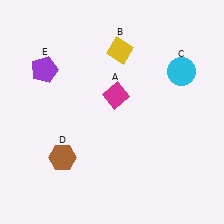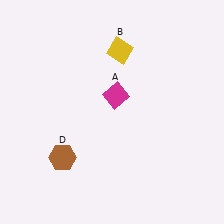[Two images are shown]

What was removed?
The purple pentagon (E), the cyan circle (C) were removed in Image 2.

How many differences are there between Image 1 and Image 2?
There are 2 differences between the two images.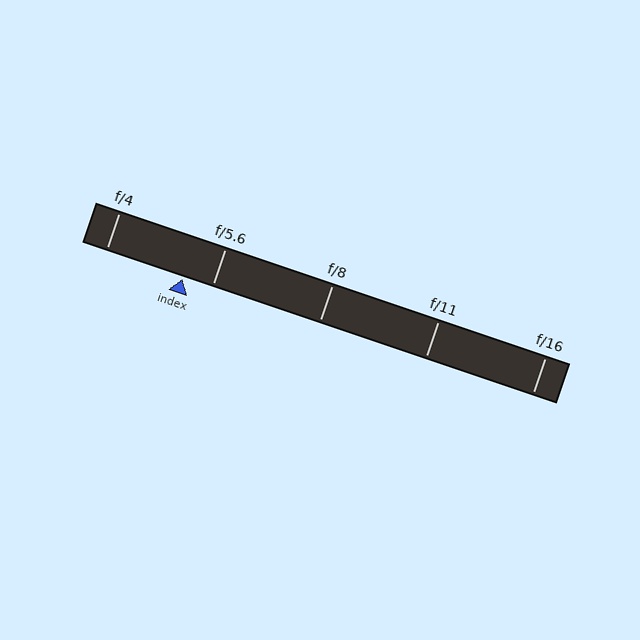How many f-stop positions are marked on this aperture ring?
There are 5 f-stop positions marked.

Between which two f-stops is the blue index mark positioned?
The index mark is between f/4 and f/5.6.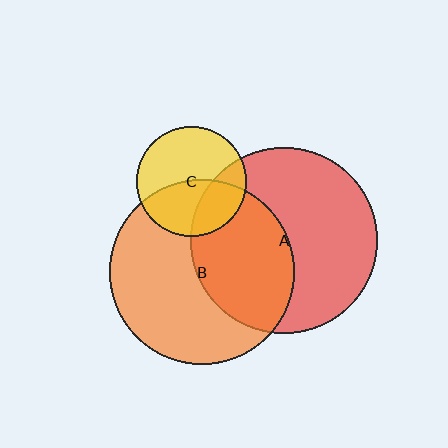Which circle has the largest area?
Circle A (red).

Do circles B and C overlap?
Yes.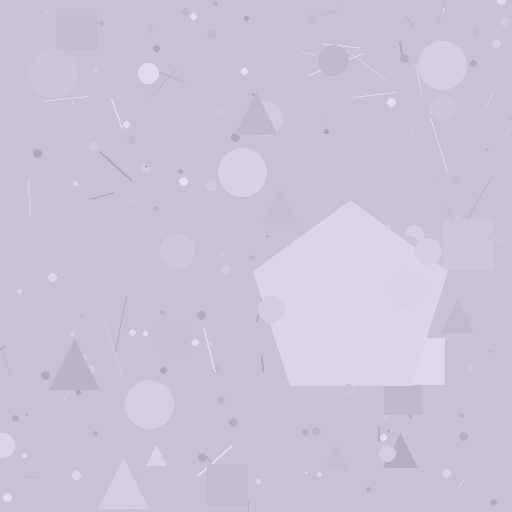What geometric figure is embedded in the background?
A pentagon is embedded in the background.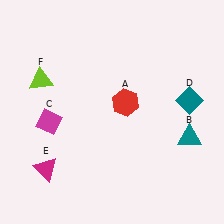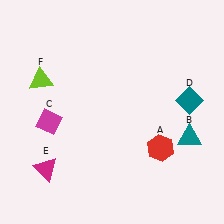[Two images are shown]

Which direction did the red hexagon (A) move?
The red hexagon (A) moved down.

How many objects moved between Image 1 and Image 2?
1 object moved between the two images.